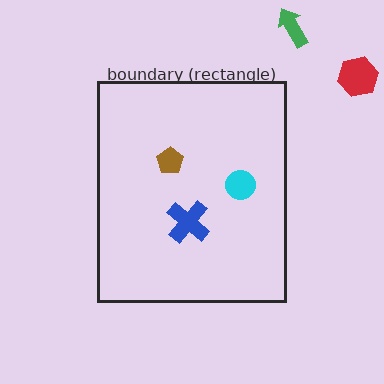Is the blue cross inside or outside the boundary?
Inside.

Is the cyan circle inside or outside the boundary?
Inside.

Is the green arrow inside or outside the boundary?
Outside.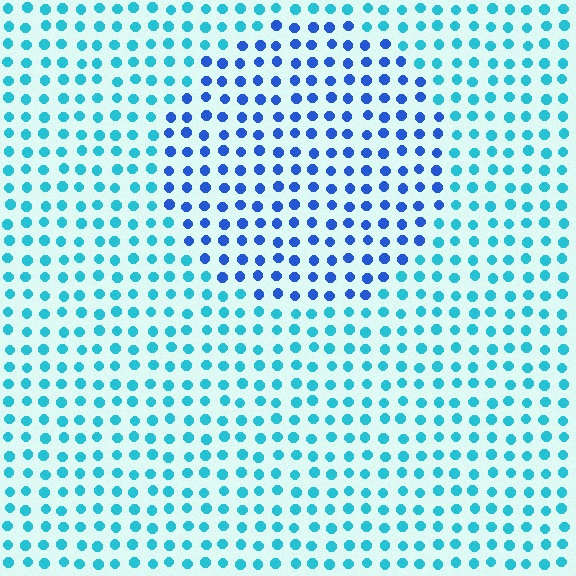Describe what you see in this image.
The image is filled with small cyan elements in a uniform arrangement. A circle-shaped region is visible where the elements are tinted to a slightly different hue, forming a subtle color boundary.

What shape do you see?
I see a circle.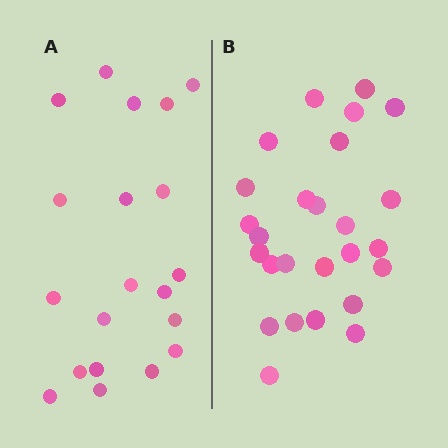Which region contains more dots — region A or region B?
Region B (the right region) has more dots.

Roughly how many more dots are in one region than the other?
Region B has about 6 more dots than region A.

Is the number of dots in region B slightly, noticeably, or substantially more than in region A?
Region B has noticeably more, but not dramatically so. The ratio is roughly 1.3 to 1.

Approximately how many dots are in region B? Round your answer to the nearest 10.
About 30 dots. (The exact count is 26, which rounds to 30.)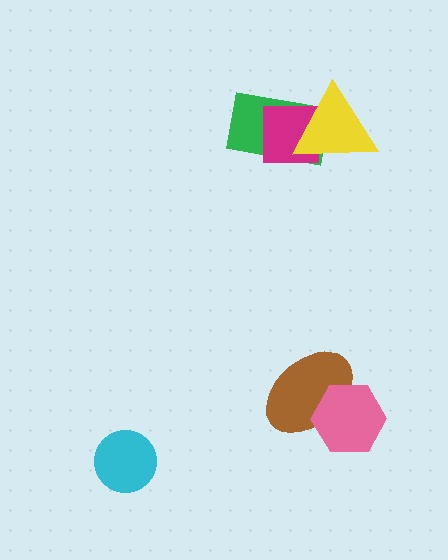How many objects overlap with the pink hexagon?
1 object overlaps with the pink hexagon.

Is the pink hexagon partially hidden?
No, no other shape covers it.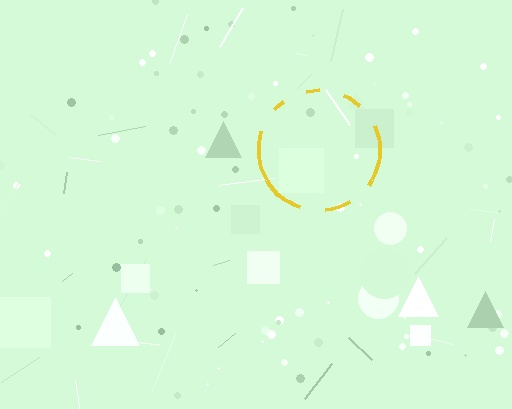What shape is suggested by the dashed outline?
The dashed outline suggests a circle.